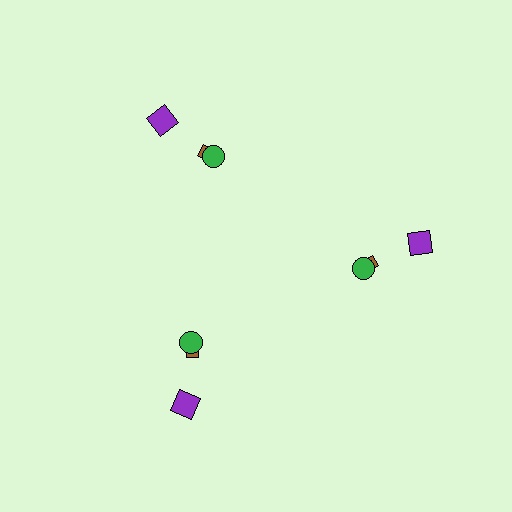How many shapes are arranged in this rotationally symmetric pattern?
There are 9 shapes, arranged in 3 groups of 3.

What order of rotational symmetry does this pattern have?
This pattern has 3-fold rotational symmetry.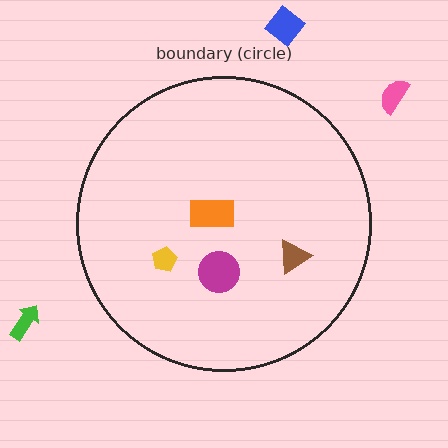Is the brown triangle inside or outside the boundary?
Inside.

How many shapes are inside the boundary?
4 inside, 3 outside.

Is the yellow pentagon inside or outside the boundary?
Inside.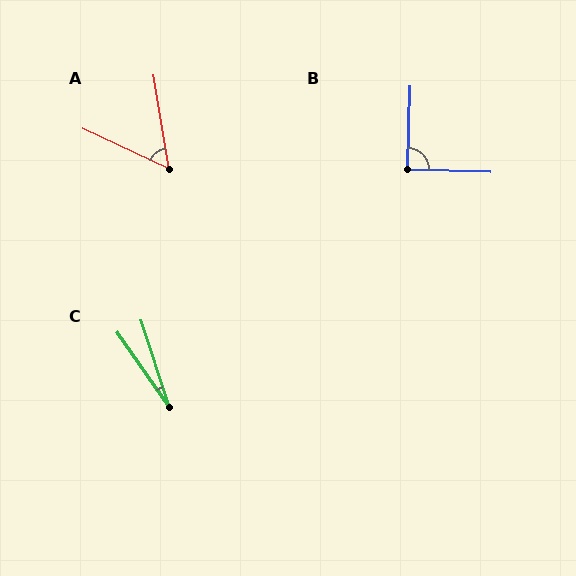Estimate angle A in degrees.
Approximately 56 degrees.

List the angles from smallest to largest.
C (17°), A (56°), B (91°).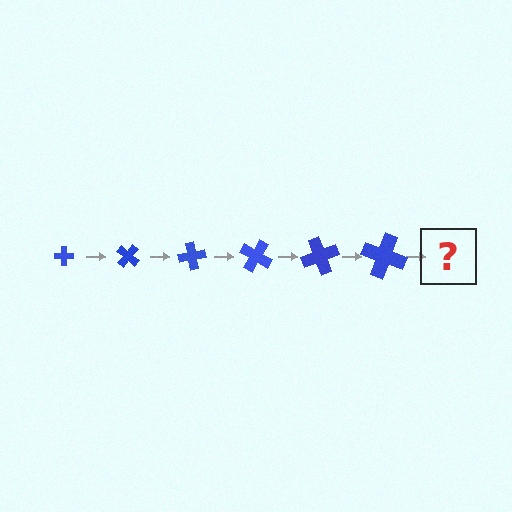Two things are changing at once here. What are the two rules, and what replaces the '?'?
The two rules are that the cross grows larger each step and it rotates 40 degrees each step. The '?' should be a cross, larger than the previous one and rotated 240 degrees from the start.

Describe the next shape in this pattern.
It should be a cross, larger than the previous one and rotated 240 degrees from the start.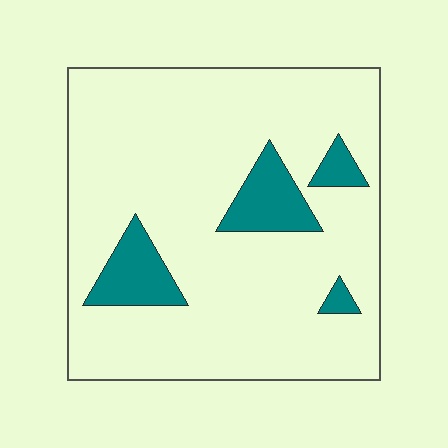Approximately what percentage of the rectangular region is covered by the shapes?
Approximately 15%.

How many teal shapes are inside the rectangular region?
4.